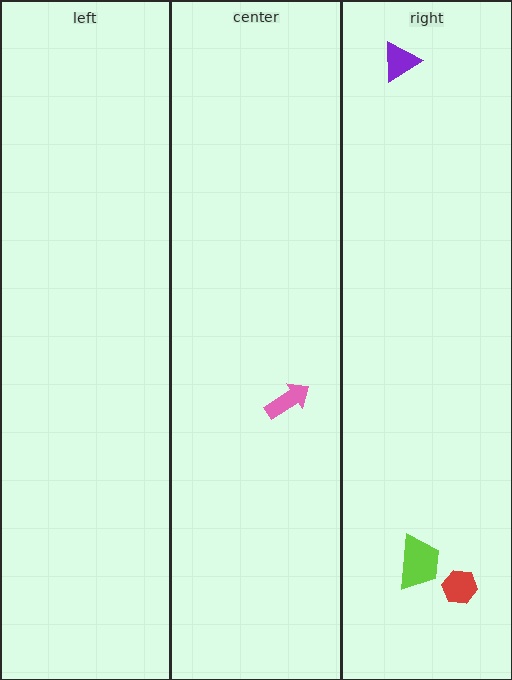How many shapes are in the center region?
1.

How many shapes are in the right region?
3.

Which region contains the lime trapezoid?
The right region.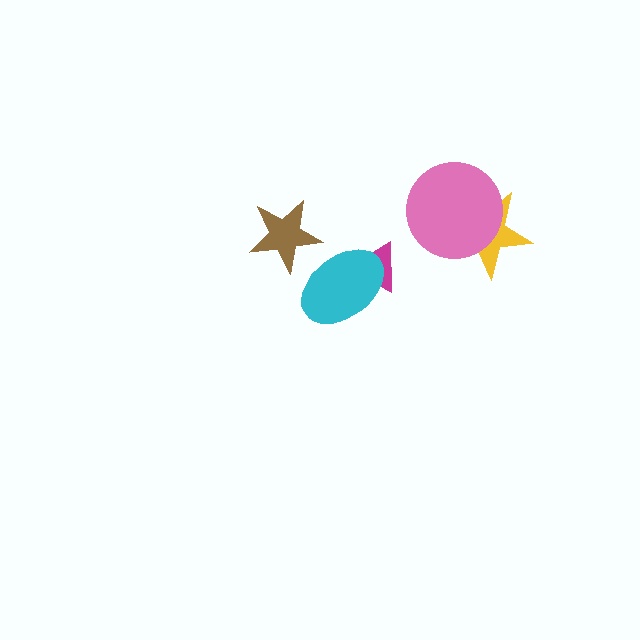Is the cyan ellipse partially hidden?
Yes, it is partially covered by another shape.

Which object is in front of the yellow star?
The pink circle is in front of the yellow star.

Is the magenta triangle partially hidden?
Yes, it is partially covered by another shape.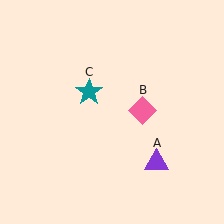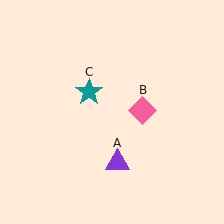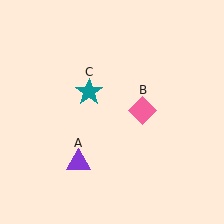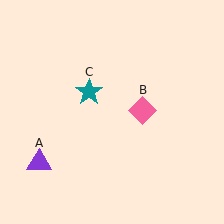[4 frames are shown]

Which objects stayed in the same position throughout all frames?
Pink diamond (object B) and teal star (object C) remained stationary.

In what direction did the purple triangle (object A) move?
The purple triangle (object A) moved left.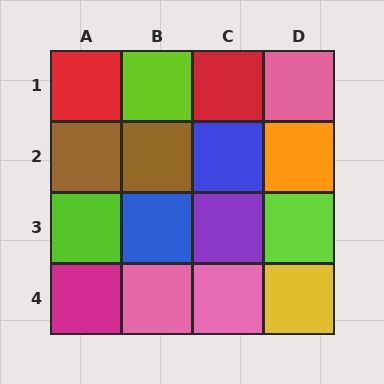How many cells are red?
2 cells are red.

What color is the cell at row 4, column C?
Pink.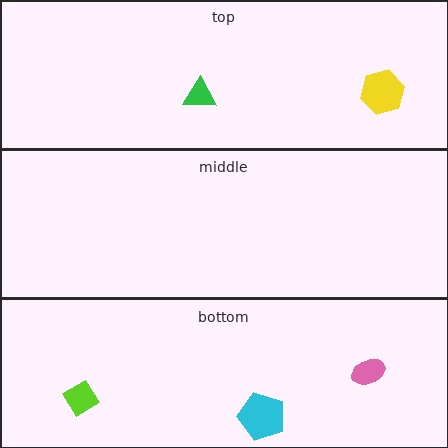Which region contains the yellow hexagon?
The top region.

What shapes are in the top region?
The green triangle, the yellow hexagon.